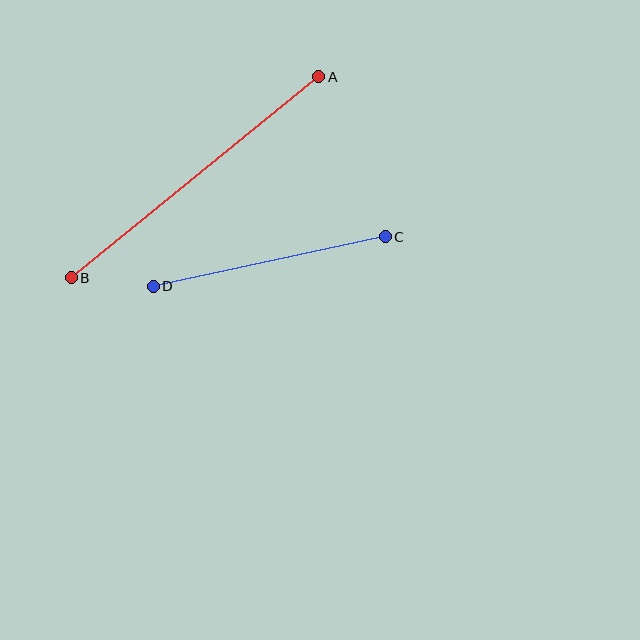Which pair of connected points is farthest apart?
Points A and B are farthest apart.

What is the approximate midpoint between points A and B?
The midpoint is at approximately (195, 177) pixels.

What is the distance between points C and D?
The distance is approximately 238 pixels.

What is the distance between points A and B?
The distance is approximately 319 pixels.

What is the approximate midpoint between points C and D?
The midpoint is at approximately (269, 261) pixels.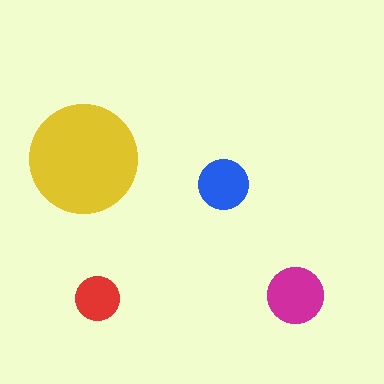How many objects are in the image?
There are 4 objects in the image.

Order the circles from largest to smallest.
the yellow one, the magenta one, the blue one, the red one.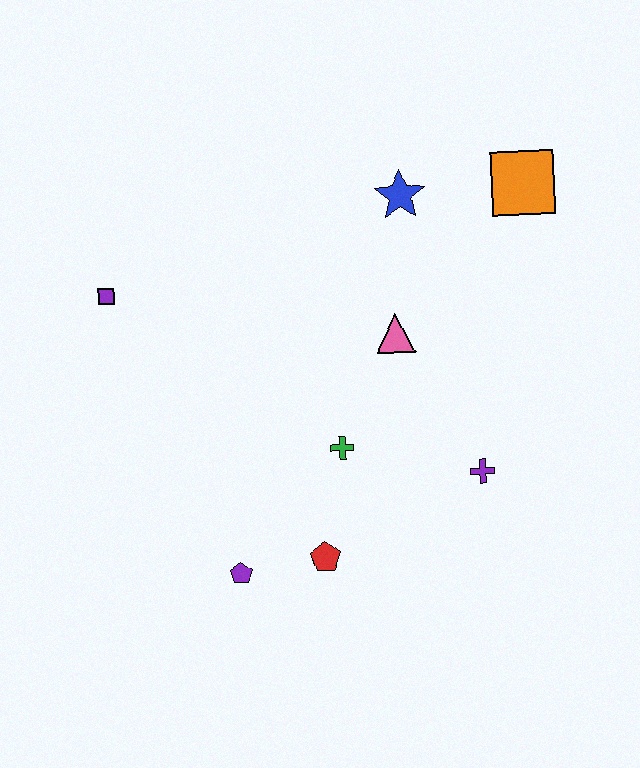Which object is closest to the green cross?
The red pentagon is closest to the green cross.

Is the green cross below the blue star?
Yes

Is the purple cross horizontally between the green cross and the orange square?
Yes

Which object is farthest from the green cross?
The orange square is farthest from the green cross.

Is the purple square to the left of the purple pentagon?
Yes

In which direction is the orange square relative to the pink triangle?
The orange square is above the pink triangle.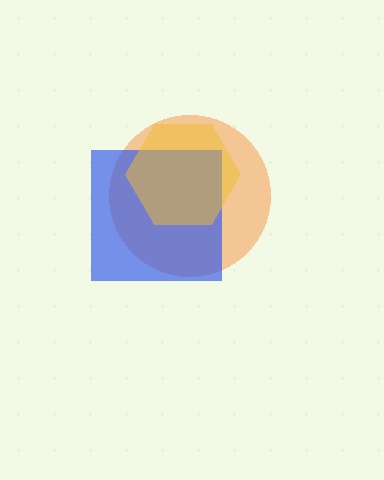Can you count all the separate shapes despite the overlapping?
Yes, there are 3 separate shapes.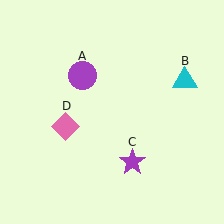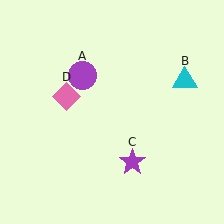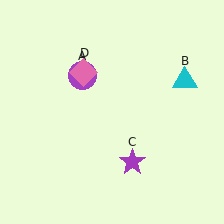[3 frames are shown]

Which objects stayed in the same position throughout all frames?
Purple circle (object A) and cyan triangle (object B) and purple star (object C) remained stationary.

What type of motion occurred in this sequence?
The pink diamond (object D) rotated clockwise around the center of the scene.